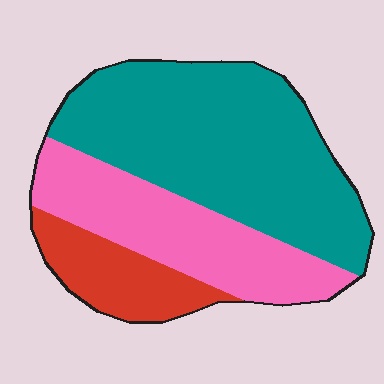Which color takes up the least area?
Red, at roughly 15%.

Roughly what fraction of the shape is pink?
Pink covers 30% of the shape.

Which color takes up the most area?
Teal, at roughly 55%.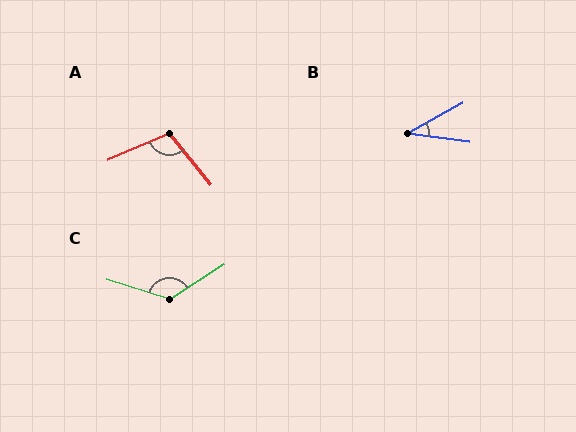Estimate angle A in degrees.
Approximately 105 degrees.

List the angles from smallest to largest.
B (36°), A (105°), C (130°).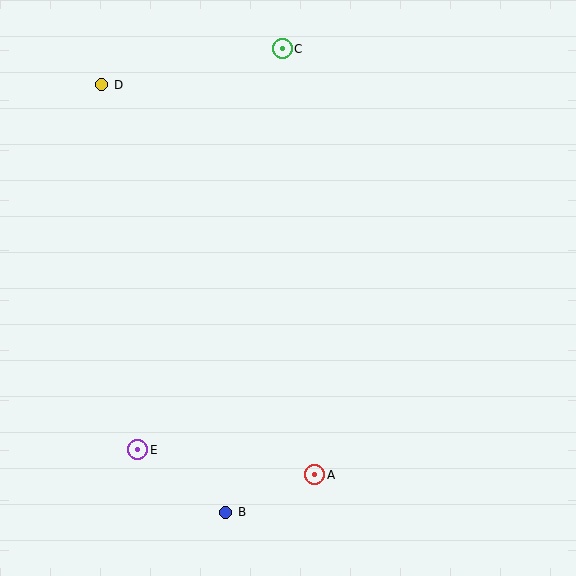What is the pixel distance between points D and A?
The distance between D and A is 445 pixels.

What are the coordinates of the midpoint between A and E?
The midpoint between A and E is at (226, 462).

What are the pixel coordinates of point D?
Point D is at (101, 85).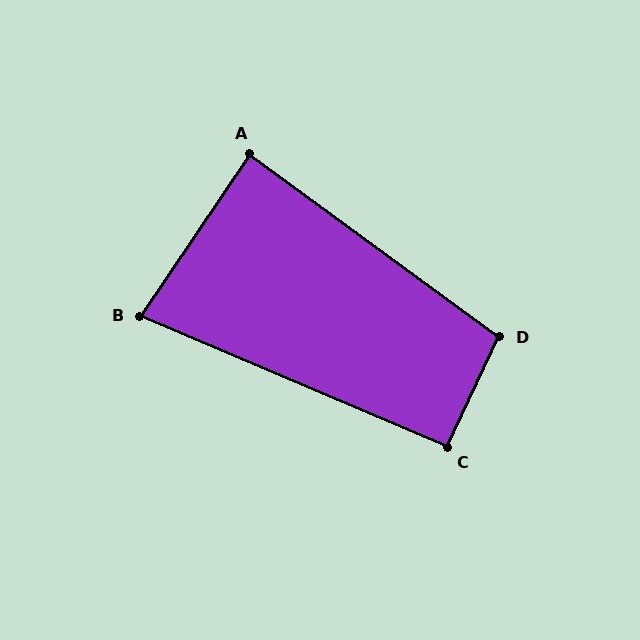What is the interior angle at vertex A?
Approximately 88 degrees (approximately right).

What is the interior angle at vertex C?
Approximately 92 degrees (approximately right).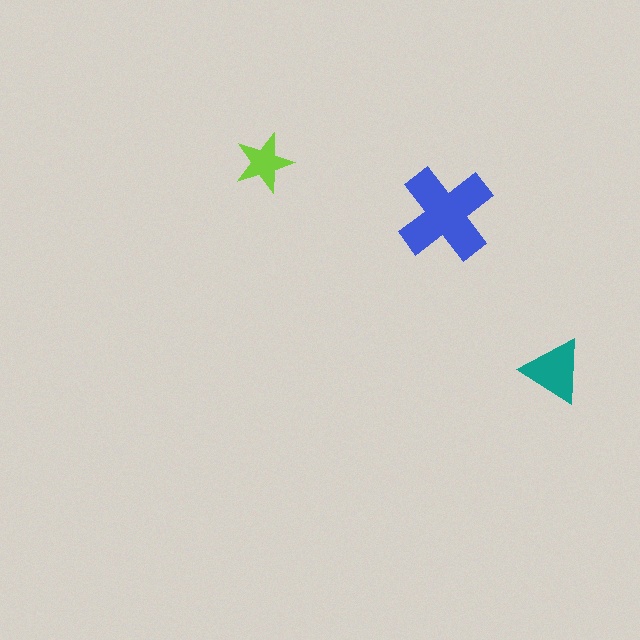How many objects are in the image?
There are 3 objects in the image.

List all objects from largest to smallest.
The blue cross, the teal triangle, the lime star.